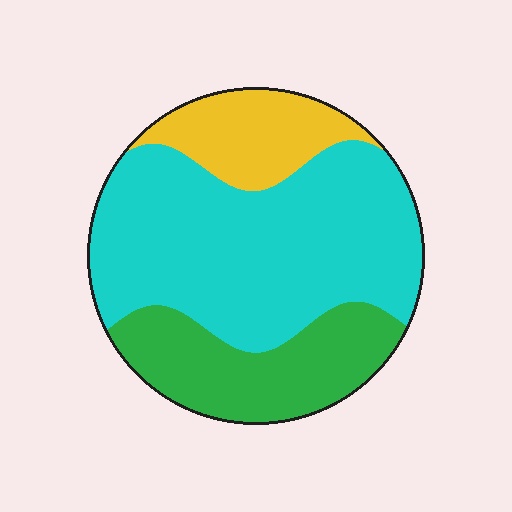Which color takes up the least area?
Yellow, at roughly 15%.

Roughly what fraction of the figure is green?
Green takes up between a sixth and a third of the figure.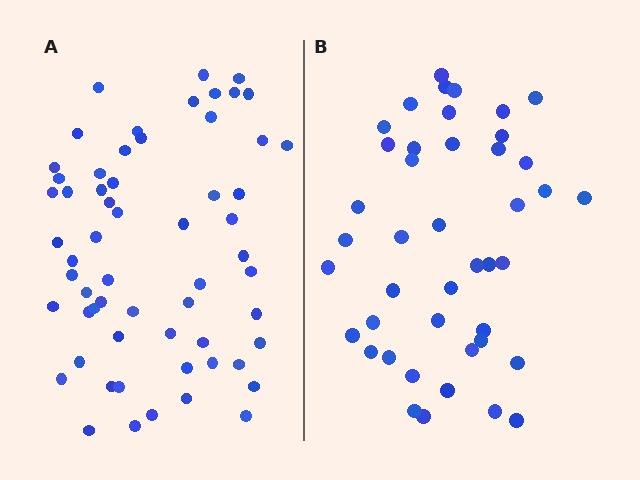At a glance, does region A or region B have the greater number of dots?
Region A (the left region) has more dots.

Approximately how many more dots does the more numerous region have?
Region A has approximately 15 more dots than region B.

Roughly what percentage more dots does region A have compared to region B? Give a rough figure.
About 40% more.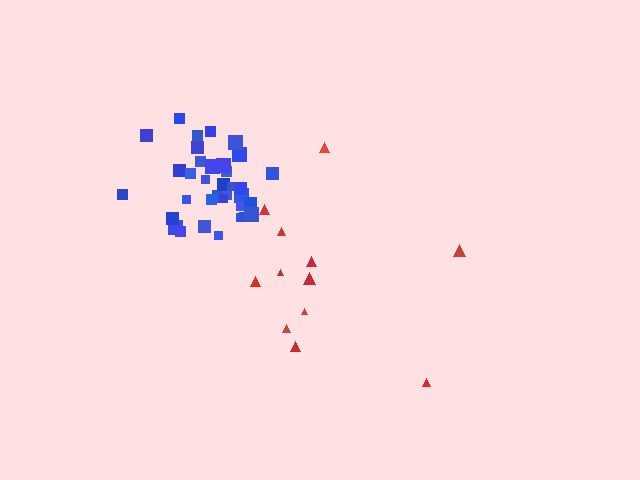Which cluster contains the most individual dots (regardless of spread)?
Blue (35).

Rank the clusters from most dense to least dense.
blue, red.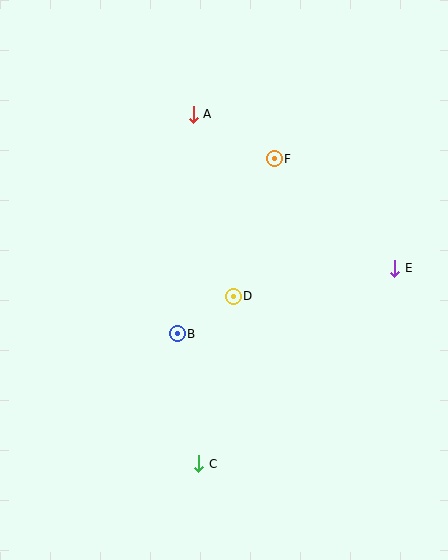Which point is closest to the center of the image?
Point D at (233, 296) is closest to the center.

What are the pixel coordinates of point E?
Point E is at (395, 268).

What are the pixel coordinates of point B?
Point B is at (177, 334).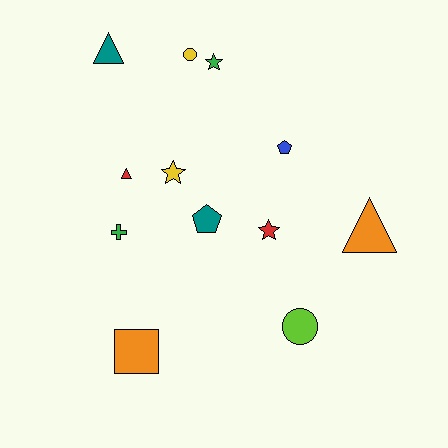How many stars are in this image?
There are 3 stars.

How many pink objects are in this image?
There are no pink objects.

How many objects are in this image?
There are 12 objects.